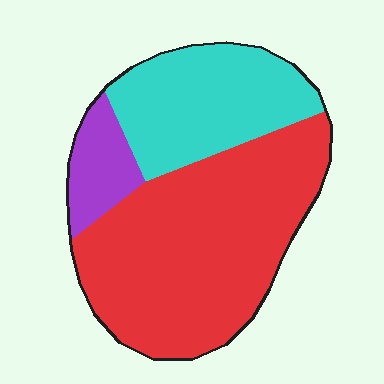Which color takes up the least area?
Purple, at roughly 10%.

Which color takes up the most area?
Red, at roughly 60%.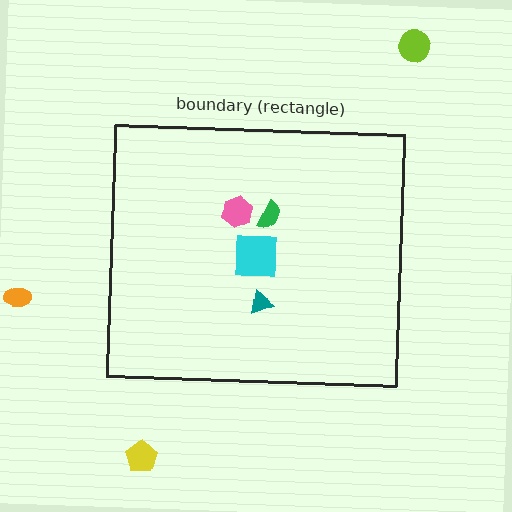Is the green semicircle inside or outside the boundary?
Inside.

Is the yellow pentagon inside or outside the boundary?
Outside.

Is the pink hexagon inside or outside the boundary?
Inside.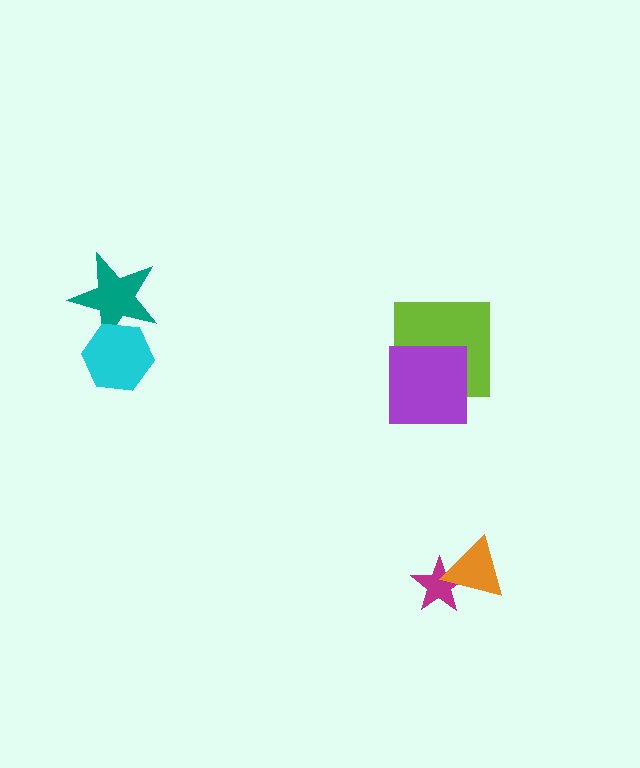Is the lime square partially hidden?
Yes, it is partially covered by another shape.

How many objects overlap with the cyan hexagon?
1 object overlaps with the cyan hexagon.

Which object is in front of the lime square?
The purple square is in front of the lime square.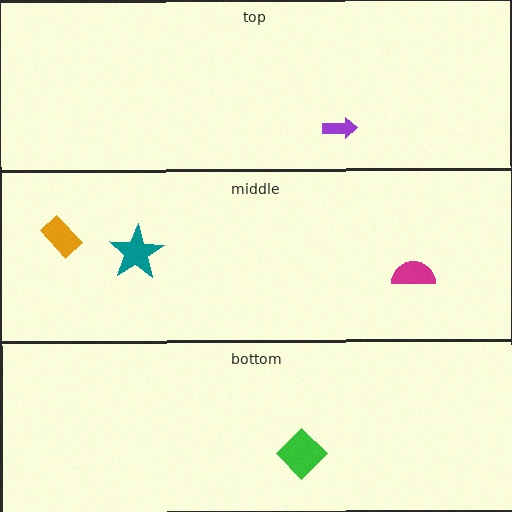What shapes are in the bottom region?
The green diamond.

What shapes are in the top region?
The purple arrow.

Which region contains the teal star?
The middle region.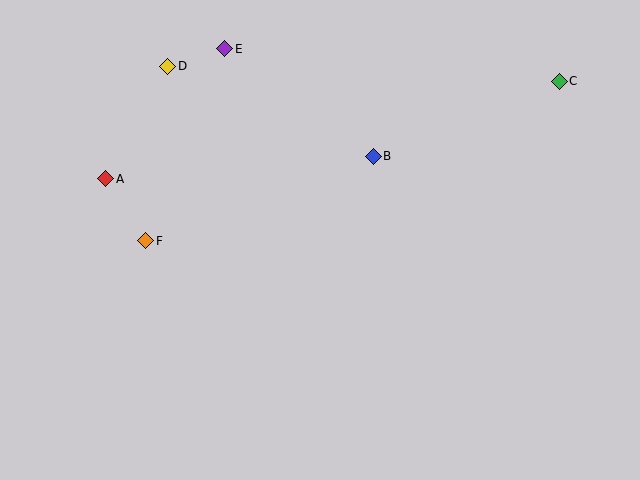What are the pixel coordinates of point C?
Point C is at (559, 81).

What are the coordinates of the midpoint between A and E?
The midpoint between A and E is at (165, 114).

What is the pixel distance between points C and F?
The distance between C and F is 443 pixels.